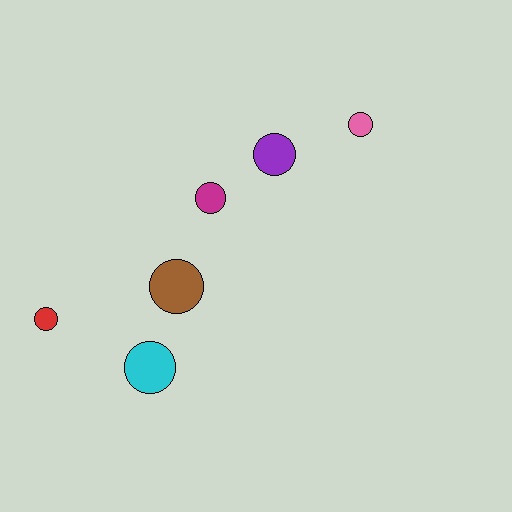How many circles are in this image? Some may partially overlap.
There are 6 circles.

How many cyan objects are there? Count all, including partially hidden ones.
There is 1 cyan object.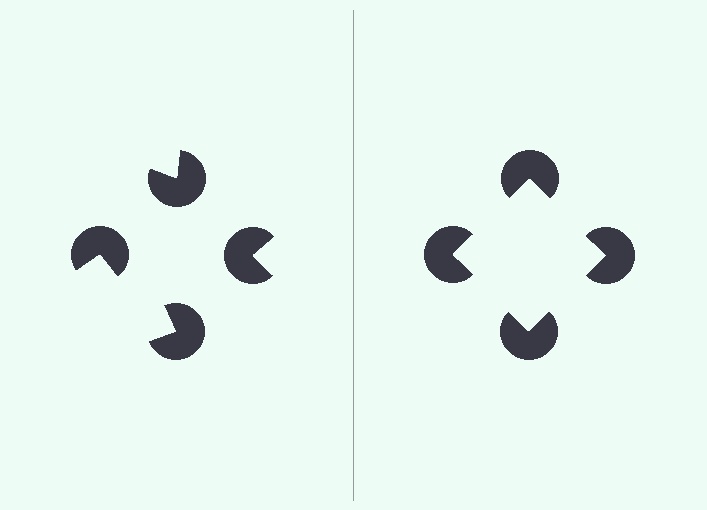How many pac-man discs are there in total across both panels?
8 — 4 on each side.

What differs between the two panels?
The pac-man discs are positioned identically on both sides; only the wedge orientations differ. On the right they align to a square; on the left they are misaligned.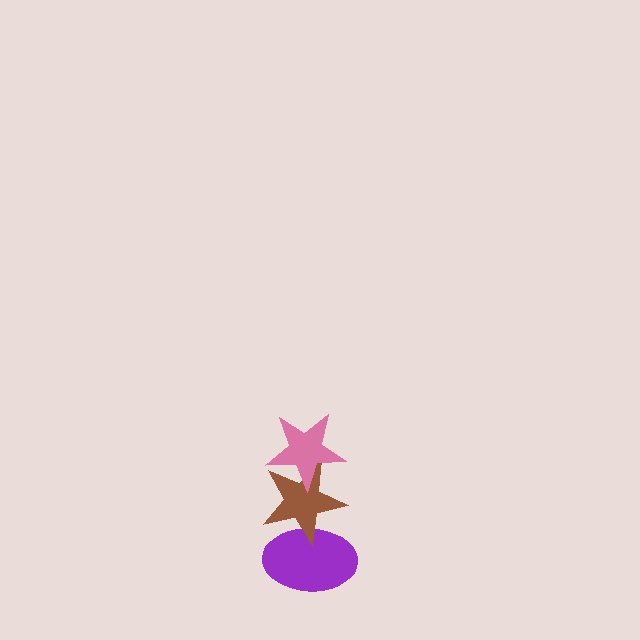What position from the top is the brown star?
The brown star is 2nd from the top.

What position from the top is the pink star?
The pink star is 1st from the top.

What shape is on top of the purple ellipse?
The brown star is on top of the purple ellipse.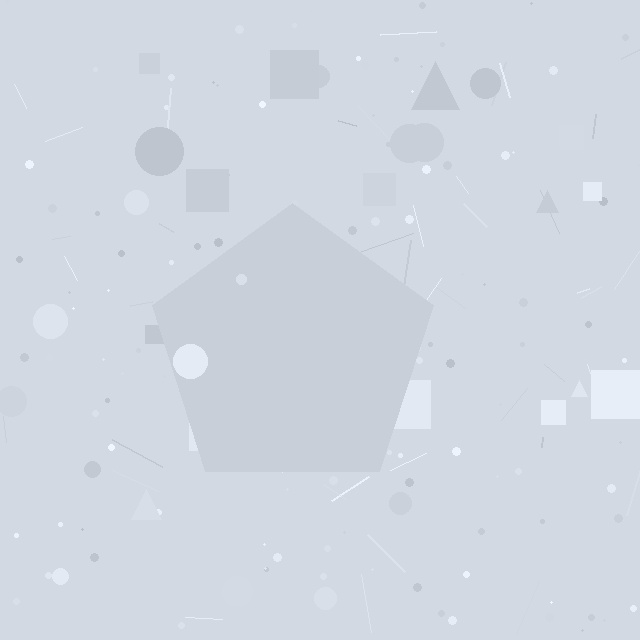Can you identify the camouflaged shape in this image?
The camouflaged shape is a pentagon.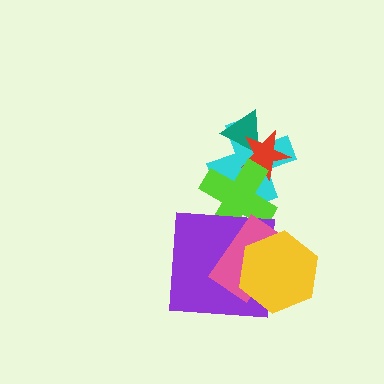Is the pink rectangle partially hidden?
Yes, it is partially covered by another shape.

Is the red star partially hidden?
Yes, it is partially covered by another shape.